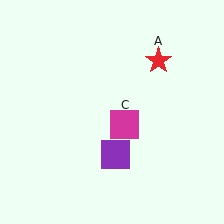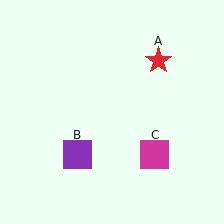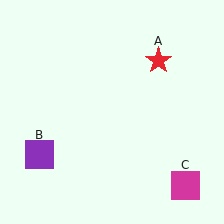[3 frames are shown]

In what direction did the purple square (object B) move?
The purple square (object B) moved left.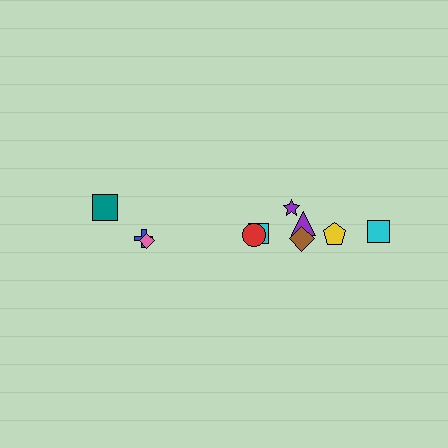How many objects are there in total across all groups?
There are 10 objects.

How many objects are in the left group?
There are 3 objects.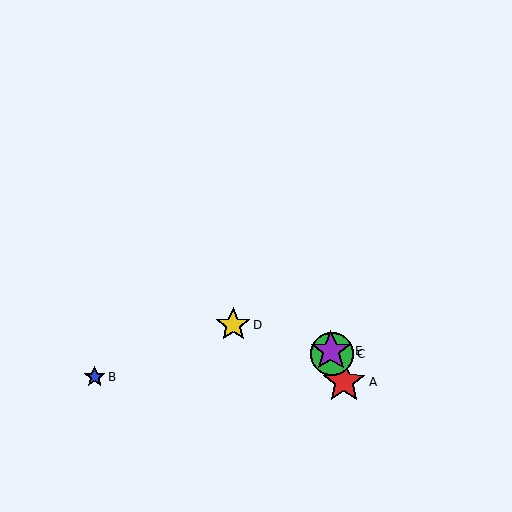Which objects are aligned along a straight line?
Objects A, C, E are aligned along a straight line.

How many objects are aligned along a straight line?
3 objects (A, C, E) are aligned along a straight line.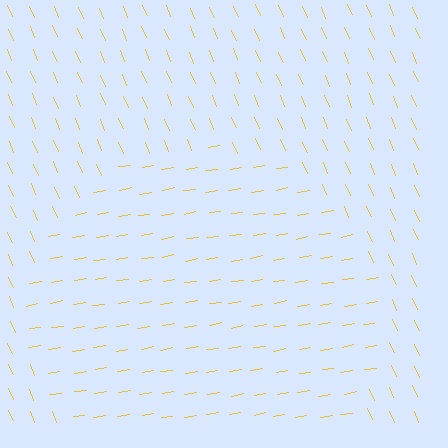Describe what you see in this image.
The image is filled with small yellow line segments. A circle region in the image has lines oriented differently from the surrounding lines, creating a visible texture boundary.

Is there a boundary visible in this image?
Yes, there is a texture boundary formed by a change in line orientation.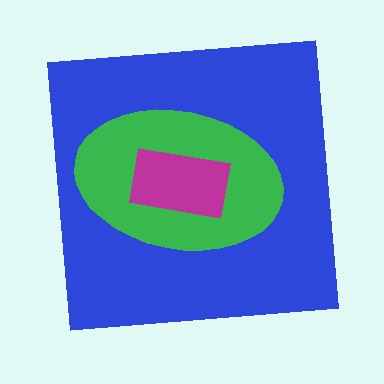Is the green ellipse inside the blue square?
Yes.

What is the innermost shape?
The magenta rectangle.